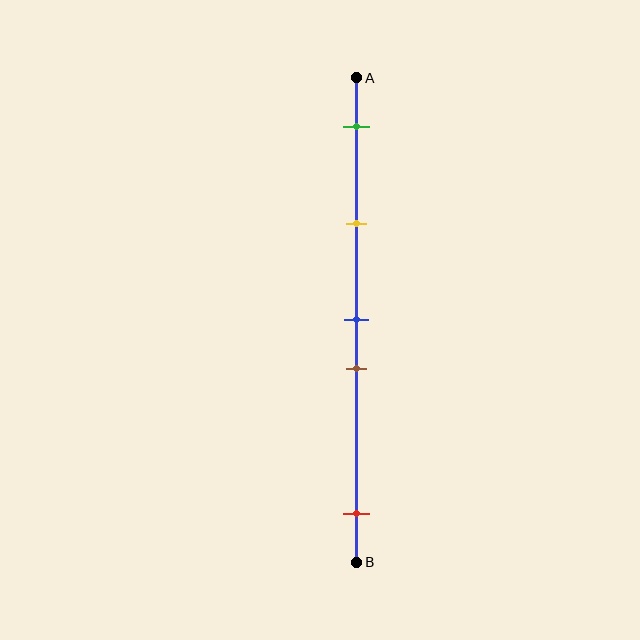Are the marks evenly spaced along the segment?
No, the marks are not evenly spaced.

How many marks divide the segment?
There are 5 marks dividing the segment.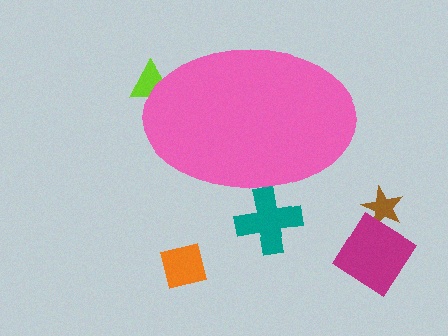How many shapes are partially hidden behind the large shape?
2 shapes are partially hidden.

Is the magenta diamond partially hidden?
No, the magenta diamond is fully visible.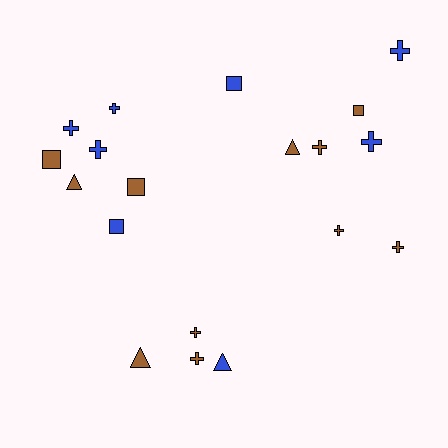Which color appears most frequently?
Brown, with 11 objects.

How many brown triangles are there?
There are 3 brown triangles.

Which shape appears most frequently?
Cross, with 10 objects.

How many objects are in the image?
There are 19 objects.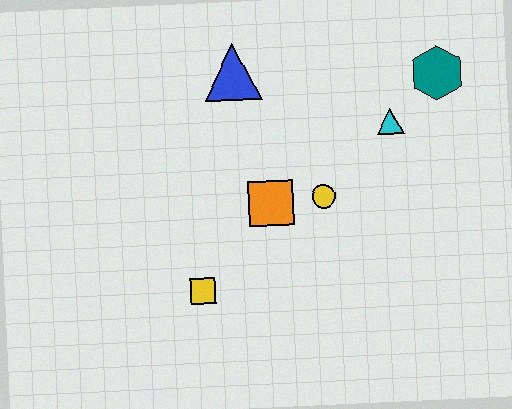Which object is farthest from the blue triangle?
The yellow square is farthest from the blue triangle.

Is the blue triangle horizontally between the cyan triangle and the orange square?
No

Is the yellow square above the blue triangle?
No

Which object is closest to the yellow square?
The orange square is closest to the yellow square.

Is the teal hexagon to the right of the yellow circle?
Yes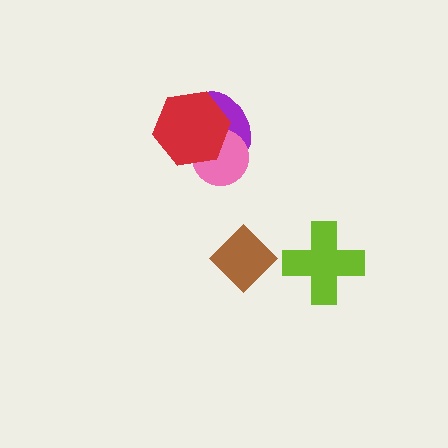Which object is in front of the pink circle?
The red hexagon is in front of the pink circle.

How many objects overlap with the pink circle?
2 objects overlap with the pink circle.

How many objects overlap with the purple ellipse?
2 objects overlap with the purple ellipse.